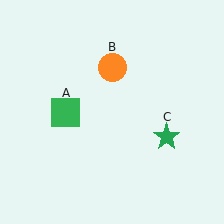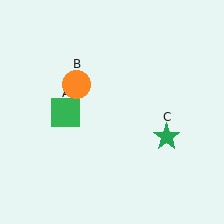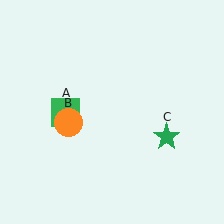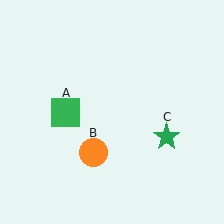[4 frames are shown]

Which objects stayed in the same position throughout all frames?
Green square (object A) and green star (object C) remained stationary.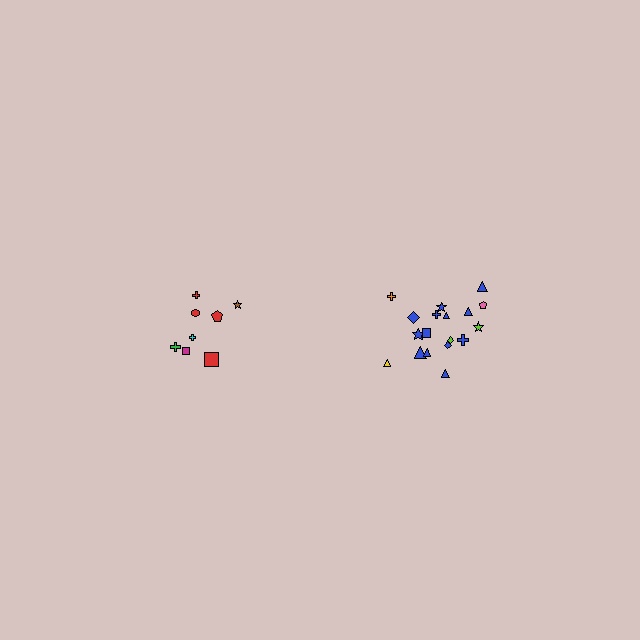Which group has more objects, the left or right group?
The right group.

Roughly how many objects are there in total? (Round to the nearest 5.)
Roughly 25 objects in total.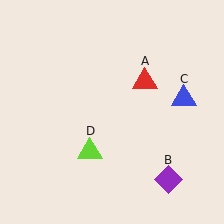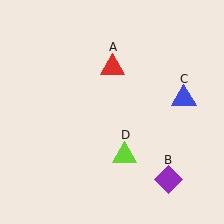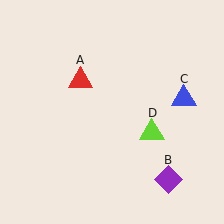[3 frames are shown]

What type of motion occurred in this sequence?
The red triangle (object A), lime triangle (object D) rotated counterclockwise around the center of the scene.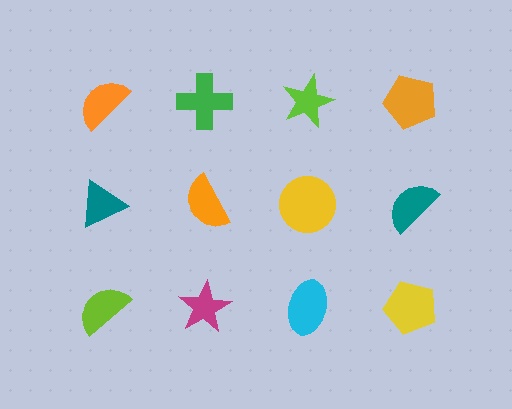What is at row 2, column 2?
An orange semicircle.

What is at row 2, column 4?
A teal semicircle.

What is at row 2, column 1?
A teal triangle.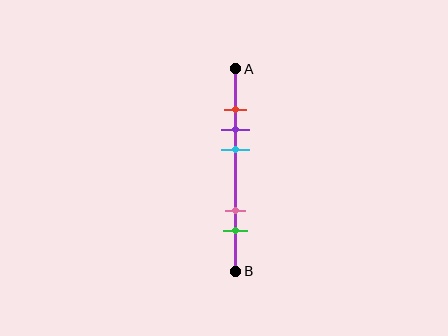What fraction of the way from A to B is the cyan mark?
The cyan mark is approximately 40% (0.4) of the way from A to B.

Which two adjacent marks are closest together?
The red and purple marks are the closest adjacent pair.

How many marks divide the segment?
There are 5 marks dividing the segment.